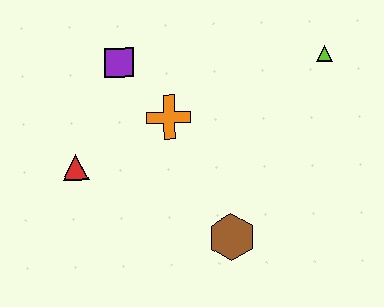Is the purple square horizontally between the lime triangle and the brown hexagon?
No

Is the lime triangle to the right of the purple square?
Yes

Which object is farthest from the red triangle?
The lime triangle is farthest from the red triangle.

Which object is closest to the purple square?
The orange cross is closest to the purple square.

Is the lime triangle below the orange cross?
No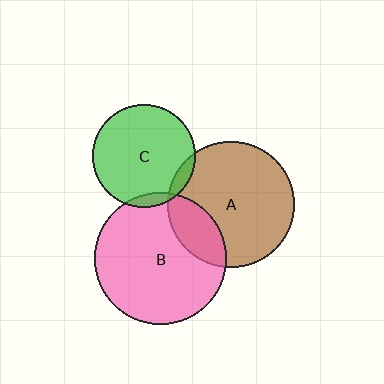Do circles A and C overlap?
Yes.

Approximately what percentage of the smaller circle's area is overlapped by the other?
Approximately 5%.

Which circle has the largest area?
Circle B (pink).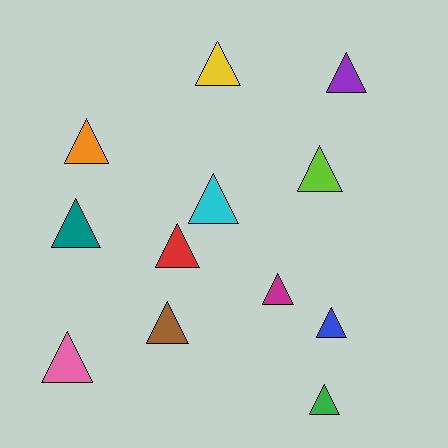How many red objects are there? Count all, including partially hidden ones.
There is 1 red object.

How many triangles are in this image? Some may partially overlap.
There are 12 triangles.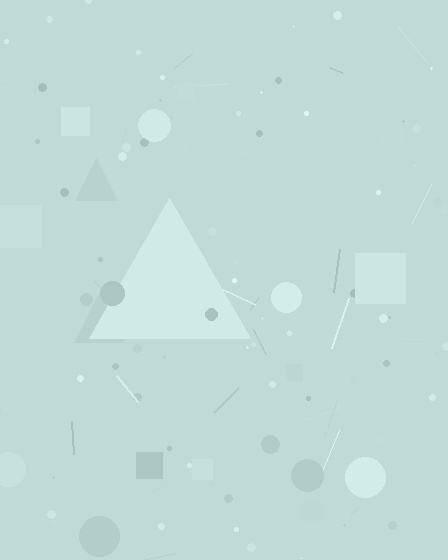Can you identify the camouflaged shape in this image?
The camouflaged shape is a triangle.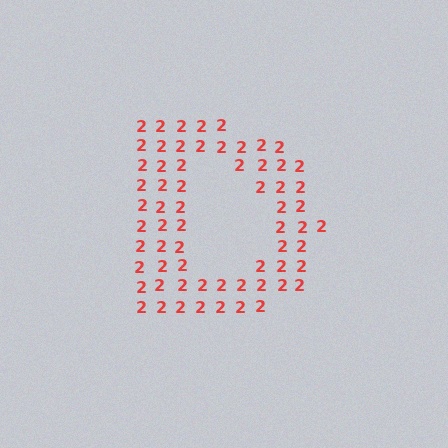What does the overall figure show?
The overall figure shows the letter D.